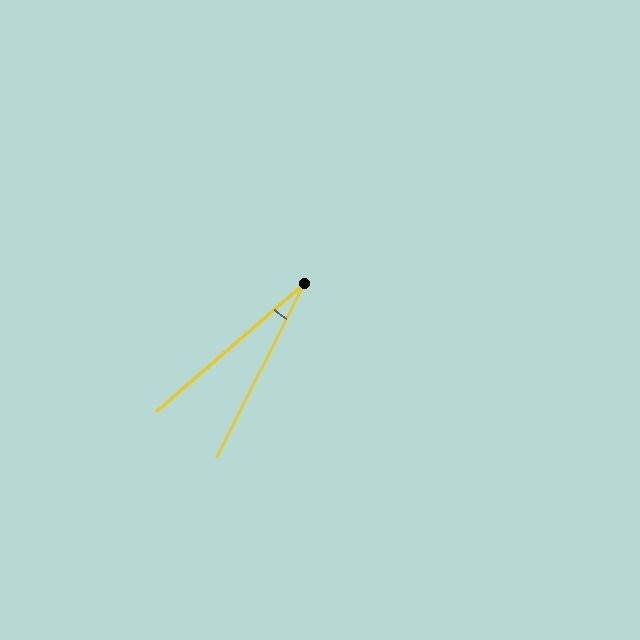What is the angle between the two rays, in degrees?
Approximately 22 degrees.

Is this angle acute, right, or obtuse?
It is acute.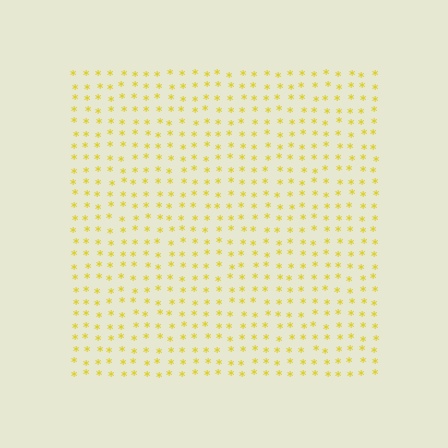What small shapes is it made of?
It is made of small asterisks.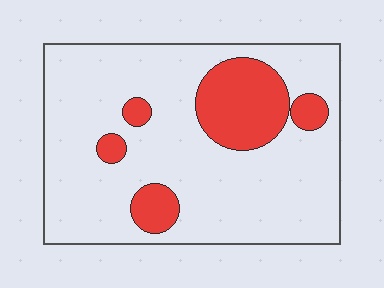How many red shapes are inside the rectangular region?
5.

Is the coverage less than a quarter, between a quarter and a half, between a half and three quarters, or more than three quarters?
Less than a quarter.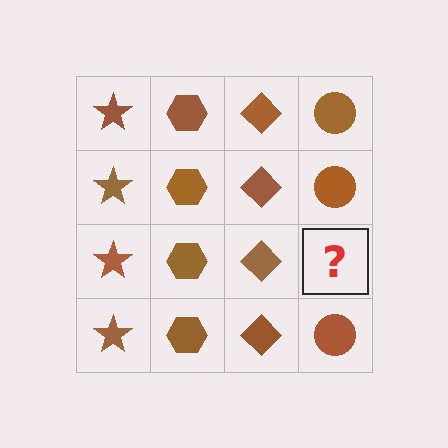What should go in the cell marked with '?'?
The missing cell should contain a brown circle.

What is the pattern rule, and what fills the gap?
The rule is that each column has a consistent shape. The gap should be filled with a brown circle.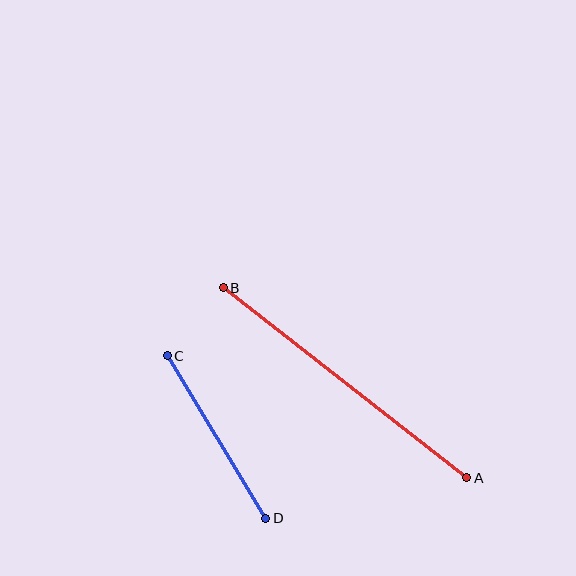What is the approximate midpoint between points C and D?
The midpoint is at approximately (216, 437) pixels.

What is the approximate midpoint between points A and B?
The midpoint is at approximately (345, 383) pixels.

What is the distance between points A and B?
The distance is approximately 309 pixels.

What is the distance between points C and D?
The distance is approximately 190 pixels.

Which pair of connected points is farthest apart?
Points A and B are farthest apart.